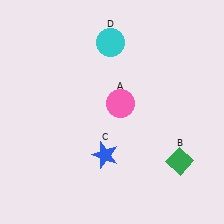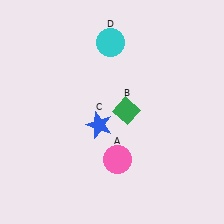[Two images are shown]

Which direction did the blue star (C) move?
The blue star (C) moved up.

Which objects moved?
The objects that moved are: the pink circle (A), the green diamond (B), the blue star (C).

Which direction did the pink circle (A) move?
The pink circle (A) moved down.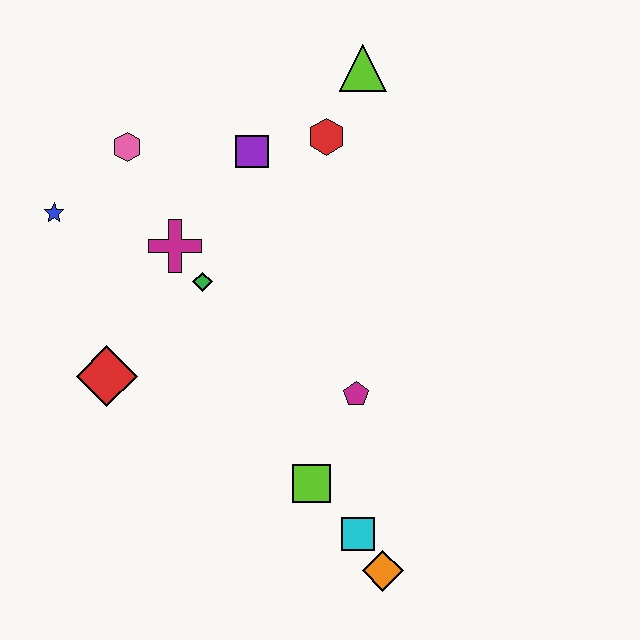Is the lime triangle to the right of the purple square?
Yes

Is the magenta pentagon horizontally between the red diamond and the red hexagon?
No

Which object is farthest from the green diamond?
The orange diamond is farthest from the green diamond.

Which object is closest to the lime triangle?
The red hexagon is closest to the lime triangle.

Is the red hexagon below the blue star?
No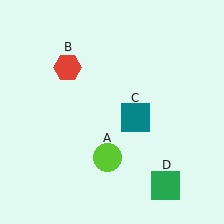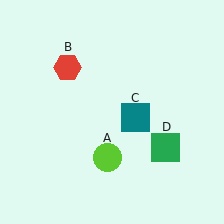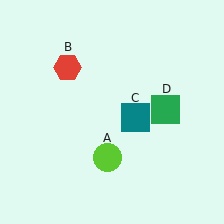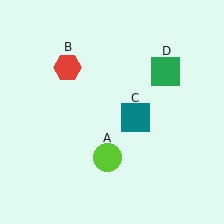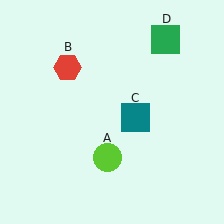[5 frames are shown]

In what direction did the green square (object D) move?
The green square (object D) moved up.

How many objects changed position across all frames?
1 object changed position: green square (object D).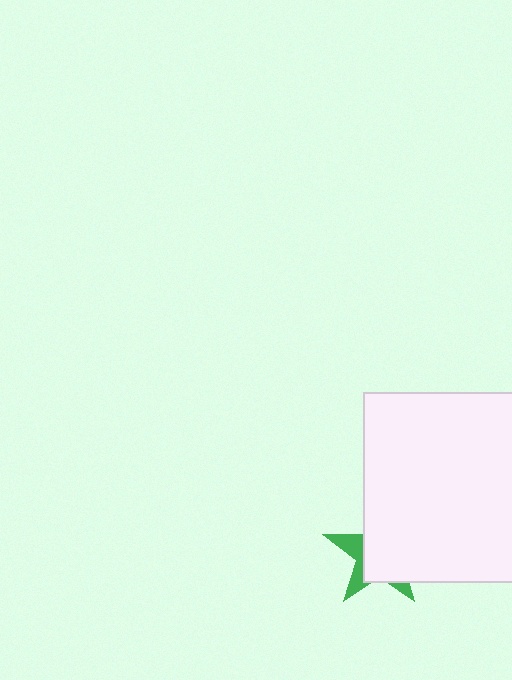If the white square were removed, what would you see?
You would see the complete green star.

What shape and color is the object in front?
The object in front is a white square.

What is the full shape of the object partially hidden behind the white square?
The partially hidden object is a green star.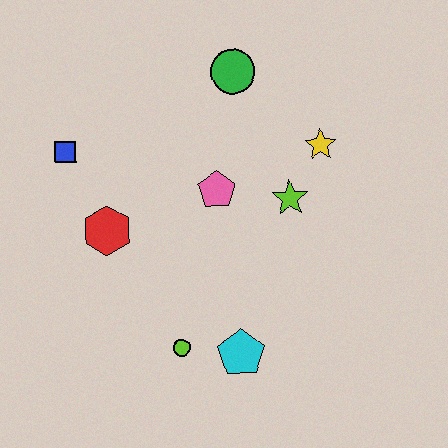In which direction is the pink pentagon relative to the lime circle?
The pink pentagon is above the lime circle.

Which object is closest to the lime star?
The yellow star is closest to the lime star.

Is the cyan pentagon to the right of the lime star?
No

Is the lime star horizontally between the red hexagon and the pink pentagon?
No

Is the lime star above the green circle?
No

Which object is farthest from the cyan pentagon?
The green circle is farthest from the cyan pentagon.